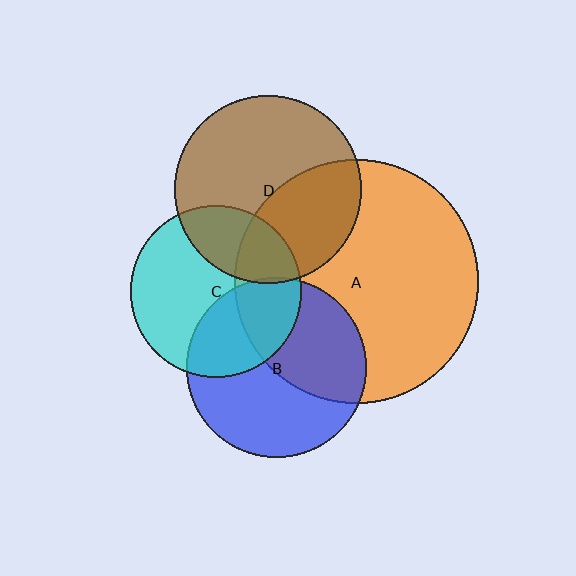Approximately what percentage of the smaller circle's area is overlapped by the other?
Approximately 30%.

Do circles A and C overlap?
Yes.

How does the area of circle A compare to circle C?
Approximately 2.0 times.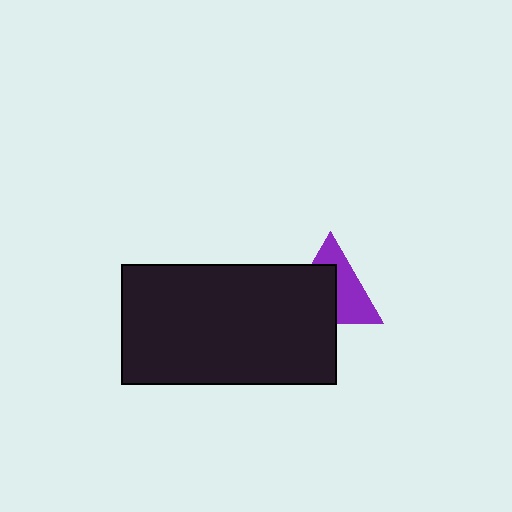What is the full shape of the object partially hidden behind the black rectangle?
The partially hidden object is a purple triangle.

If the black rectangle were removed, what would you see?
You would see the complete purple triangle.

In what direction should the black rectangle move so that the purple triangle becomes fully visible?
The black rectangle should move toward the lower-left. That is the shortest direction to clear the overlap and leave the purple triangle fully visible.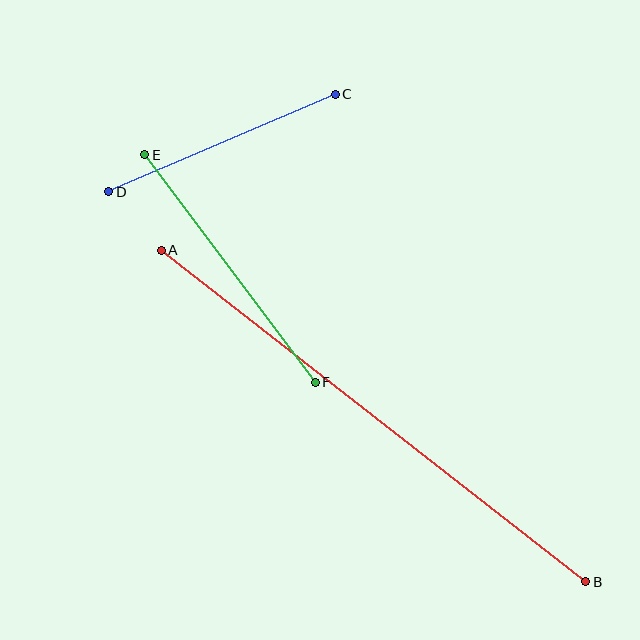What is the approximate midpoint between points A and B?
The midpoint is at approximately (374, 416) pixels.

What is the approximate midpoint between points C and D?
The midpoint is at approximately (222, 143) pixels.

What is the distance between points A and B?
The distance is approximately 538 pixels.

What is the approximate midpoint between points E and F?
The midpoint is at approximately (230, 268) pixels.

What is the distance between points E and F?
The distance is approximately 284 pixels.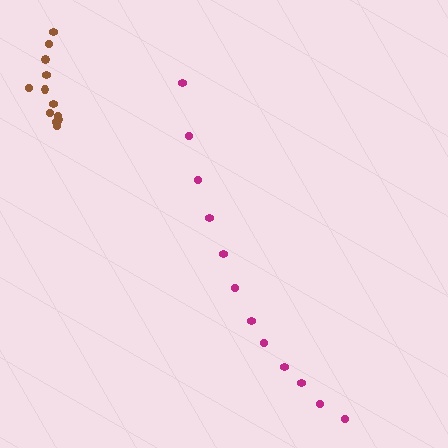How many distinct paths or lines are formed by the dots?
There are 2 distinct paths.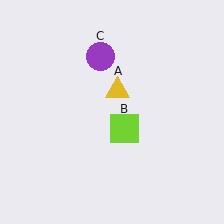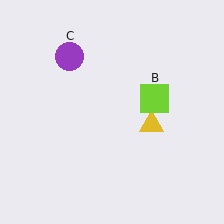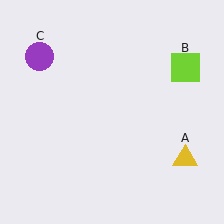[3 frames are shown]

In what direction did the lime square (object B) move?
The lime square (object B) moved up and to the right.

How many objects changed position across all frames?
3 objects changed position: yellow triangle (object A), lime square (object B), purple circle (object C).